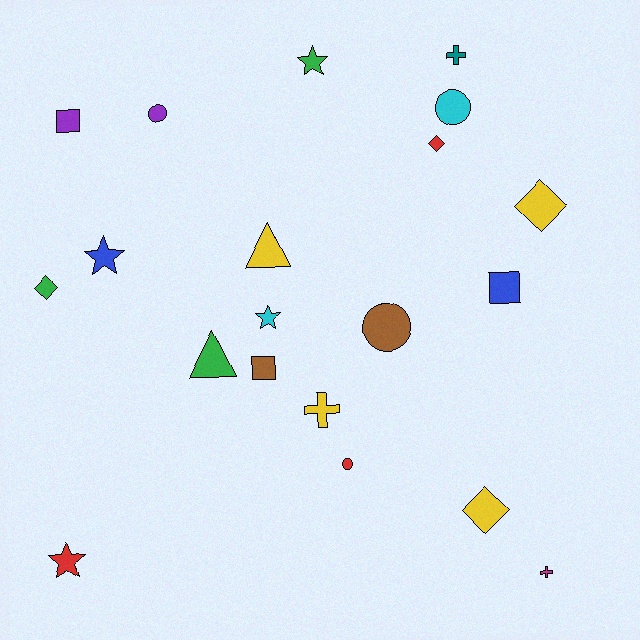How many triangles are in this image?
There are 2 triangles.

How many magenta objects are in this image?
There is 1 magenta object.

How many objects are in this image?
There are 20 objects.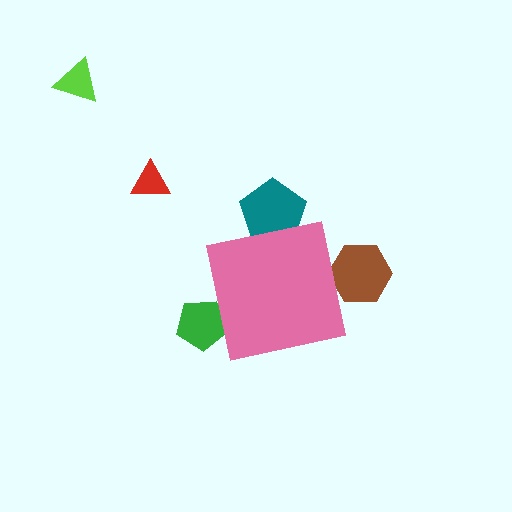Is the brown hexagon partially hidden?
Yes, the brown hexagon is partially hidden behind the pink square.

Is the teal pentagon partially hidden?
Yes, the teal pentagon is partially hidden behind the pink square.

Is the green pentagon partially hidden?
Yes, the green pentagon is partially hidden behind the pink square.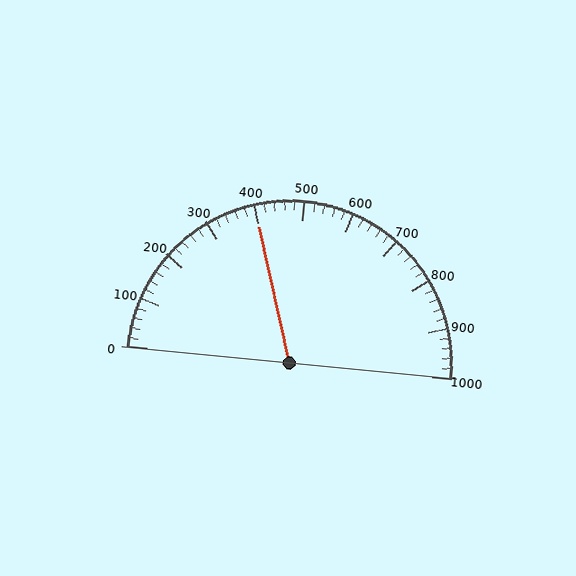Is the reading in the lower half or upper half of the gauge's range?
The reading is in the lower half of the range (0 to 1000).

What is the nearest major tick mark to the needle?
The nearest major tick mark is 400.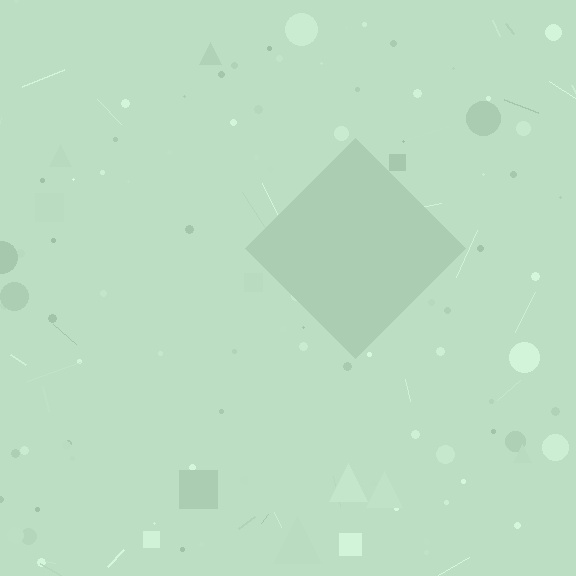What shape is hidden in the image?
A diamond is hidden in the image.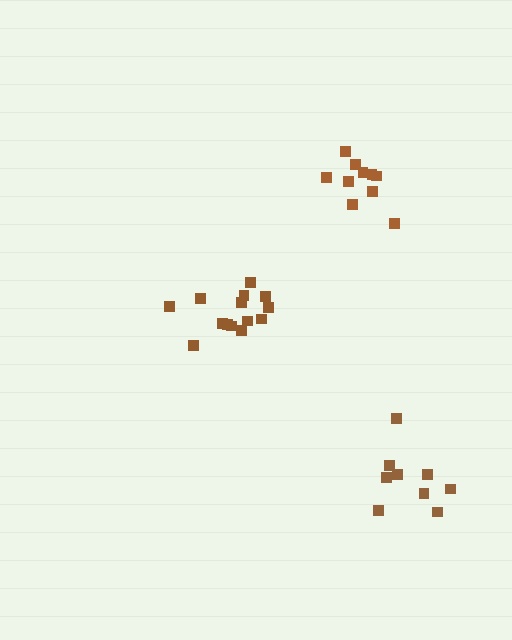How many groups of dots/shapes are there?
There are 3 groups.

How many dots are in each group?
Group 1: 14 dots, Group 2: 9 dots, Group 3: 10 dots (33 total).